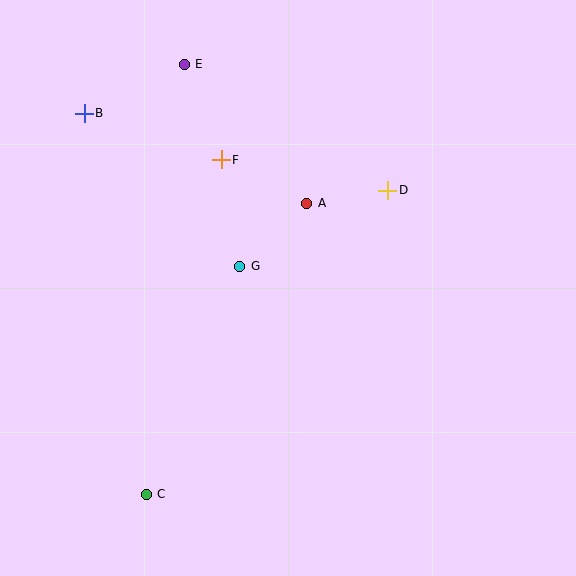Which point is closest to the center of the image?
Point G at (240, 266) is closest to the center.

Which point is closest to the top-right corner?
Point D is closest to the top-right corner.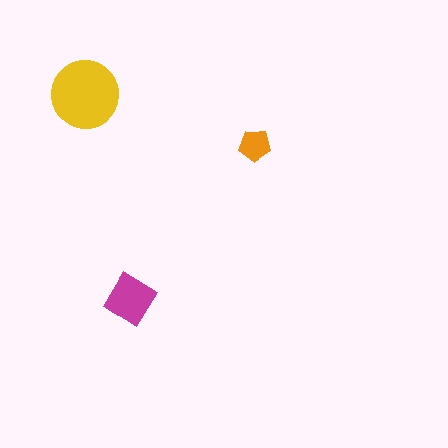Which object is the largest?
The yellow circle.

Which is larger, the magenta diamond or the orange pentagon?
The magenta diamond.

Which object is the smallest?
The orange pentagon.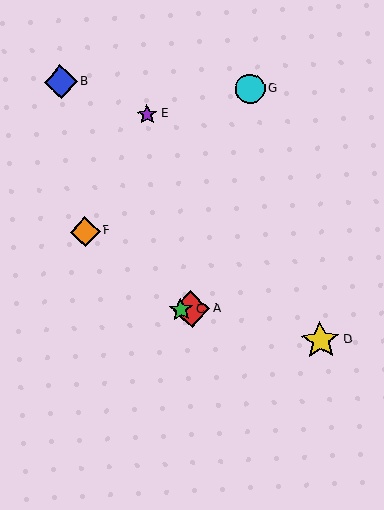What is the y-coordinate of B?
Object B is at y≈82.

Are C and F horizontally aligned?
No, C is at y≈310 and F is at y≈232.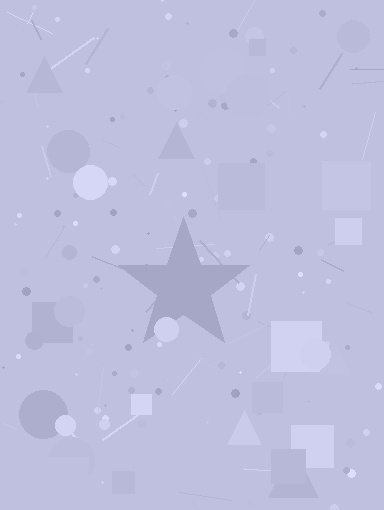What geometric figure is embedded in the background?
A star is embedded in the background.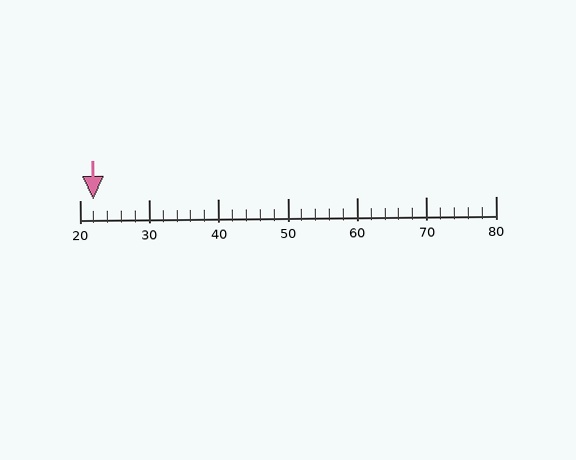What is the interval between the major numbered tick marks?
The major tick marks are spaced 10 units apart.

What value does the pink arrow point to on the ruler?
The pink arrow points to approximately 22.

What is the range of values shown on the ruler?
The ruler shows values from 20 to 80.